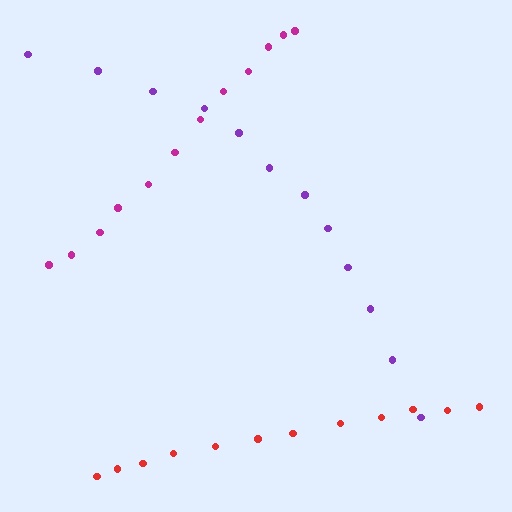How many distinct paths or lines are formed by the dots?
There are 3 distinct paths.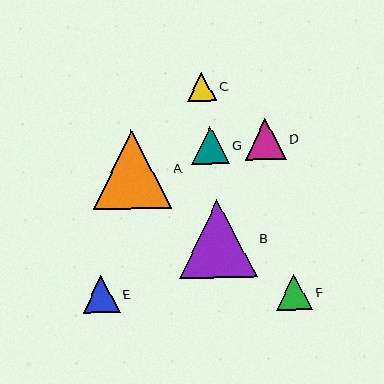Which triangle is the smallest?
Triangle C is the smallest with a size of approximately 29 pixels.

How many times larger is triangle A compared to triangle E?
Triangle A is approximately 2.1 times the size of triangle E.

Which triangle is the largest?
Triangle A is the largest with a size of approximately 78 pixels.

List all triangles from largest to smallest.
From largest to smallest: A, B, D, G, E, F, C.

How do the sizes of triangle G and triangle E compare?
Triangle G and triangle E are approximately the same size.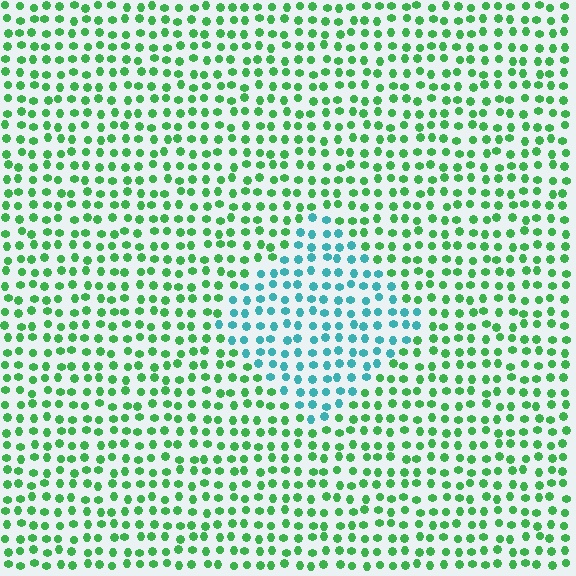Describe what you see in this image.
The image is filled with small green elements in a uniform arrangement. A diamond-shaped region is visible where the elements are tinted to a slightly different hue, forming a subtle color boundary.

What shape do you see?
I see a diamond.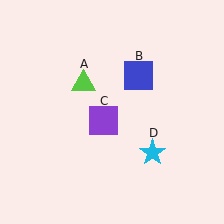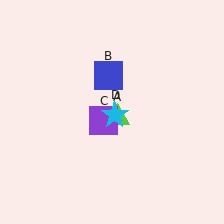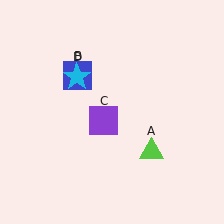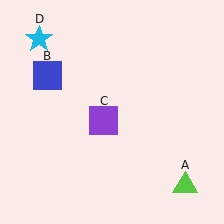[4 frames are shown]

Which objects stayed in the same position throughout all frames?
Purple square (object C) remained stationary.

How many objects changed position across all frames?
3 objects changed position: lime triangle (object A), blue square (object B), cyan star (object D).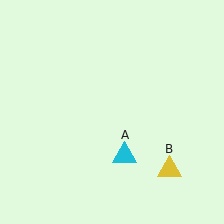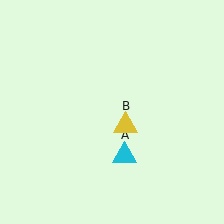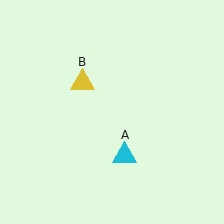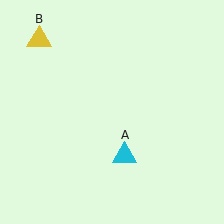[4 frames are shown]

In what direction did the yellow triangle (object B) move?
The yellow triangle (object B) moved up and to the left.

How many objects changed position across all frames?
1 object changed position: yellow triangle (object B).